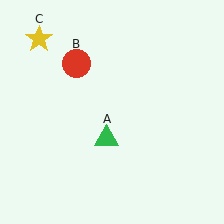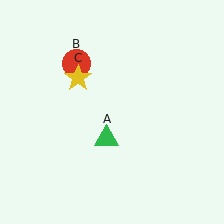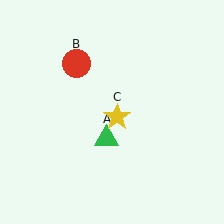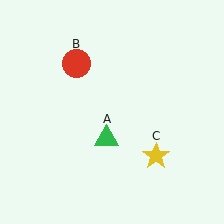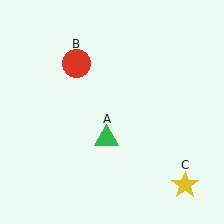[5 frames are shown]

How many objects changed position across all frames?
1 object changed position: yellow star (object C).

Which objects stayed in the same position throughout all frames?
Green triangle (object A) and red circle (object B) remained stationary.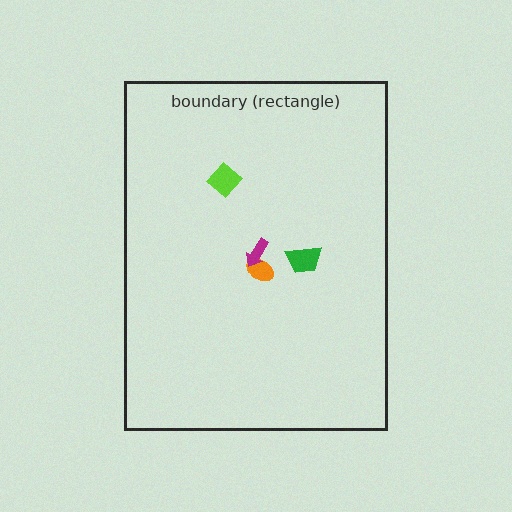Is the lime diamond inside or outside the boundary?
Inside.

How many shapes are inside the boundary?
4 inside, 0 outside.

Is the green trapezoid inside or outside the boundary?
Inside.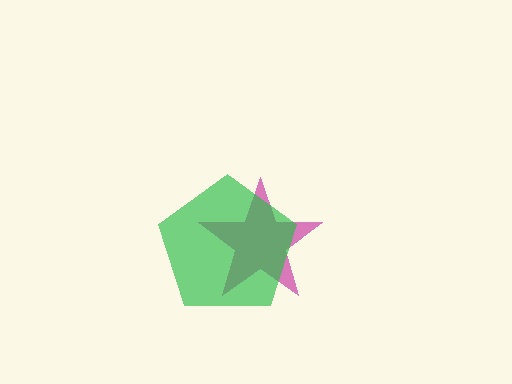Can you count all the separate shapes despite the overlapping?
Yes, there are 2 separate shapes.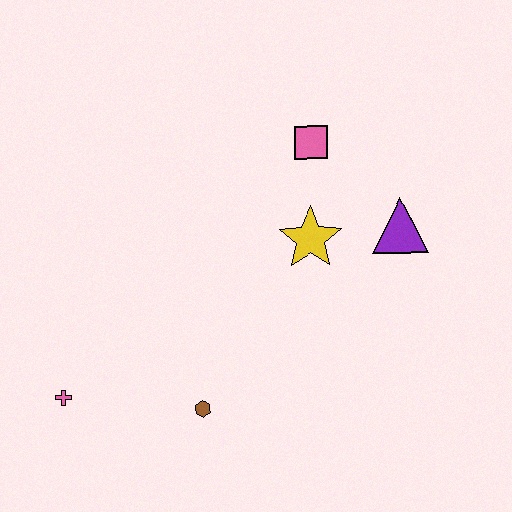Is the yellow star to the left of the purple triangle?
Yes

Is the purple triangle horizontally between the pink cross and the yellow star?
No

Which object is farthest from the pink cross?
The purple triangle is farthest from the pink cross.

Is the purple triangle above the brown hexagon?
Yes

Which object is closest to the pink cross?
The brown hexagon is closest to the pink cross.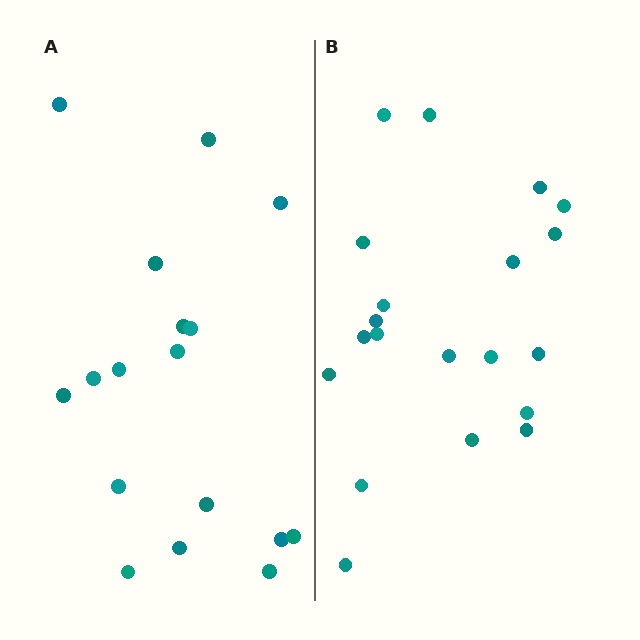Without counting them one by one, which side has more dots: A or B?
Region B (the right region) has more dots.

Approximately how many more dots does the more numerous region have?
Region B has just a few more — roughly 2 or 3 more dots than region A.